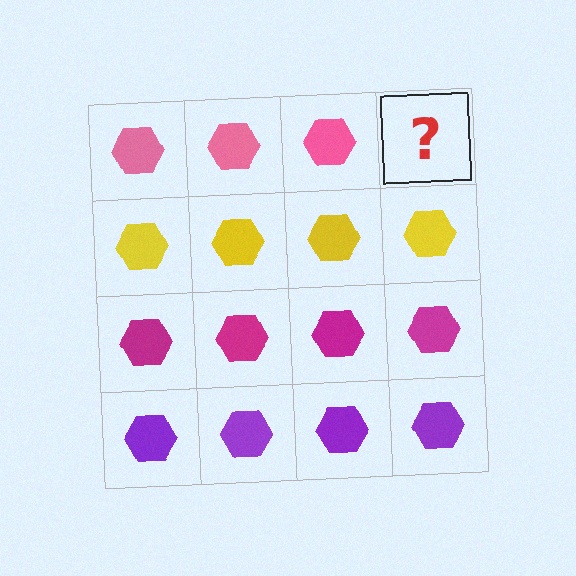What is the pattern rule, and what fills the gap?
The rule is that each row has a consistent color. The gap should be filled with a pink hexagon.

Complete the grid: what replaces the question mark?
The question mark should be replaced with a pink hexagon.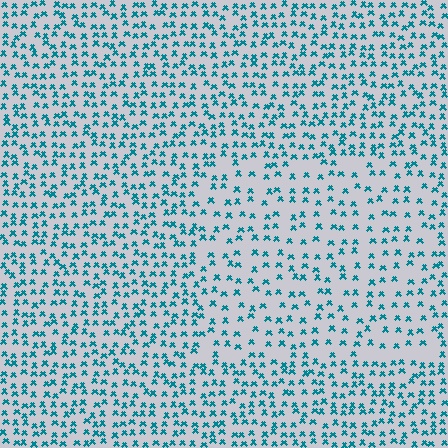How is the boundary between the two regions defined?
The boundary is defined by a change in element density (approximately 1.7x ratio). All elements are the same color, size, and shape.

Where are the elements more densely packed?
The elements are more densely packed outside the rectangle boundary.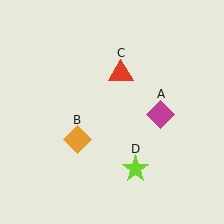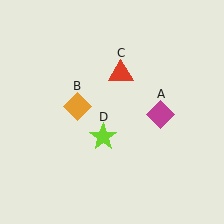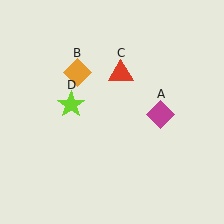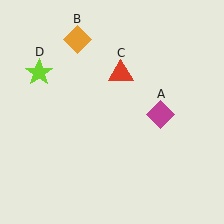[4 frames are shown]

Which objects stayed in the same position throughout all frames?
Magenta diamond (object A) and red triangle (object C) remained stationary.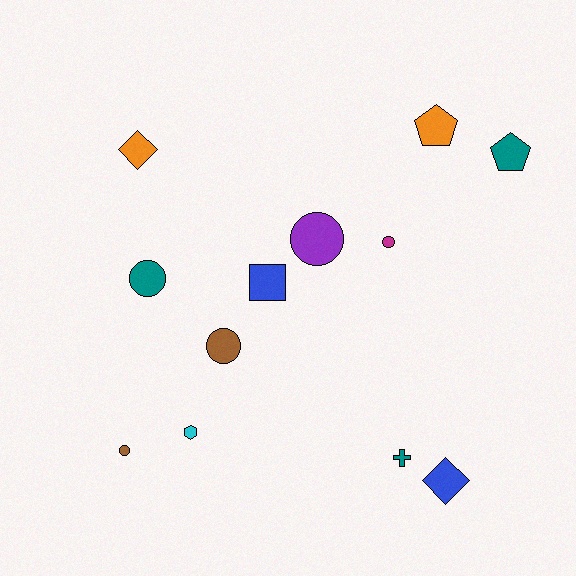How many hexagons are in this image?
There is 1 hexagon.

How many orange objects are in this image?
There are 2 orange objects.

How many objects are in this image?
There are 12 objects.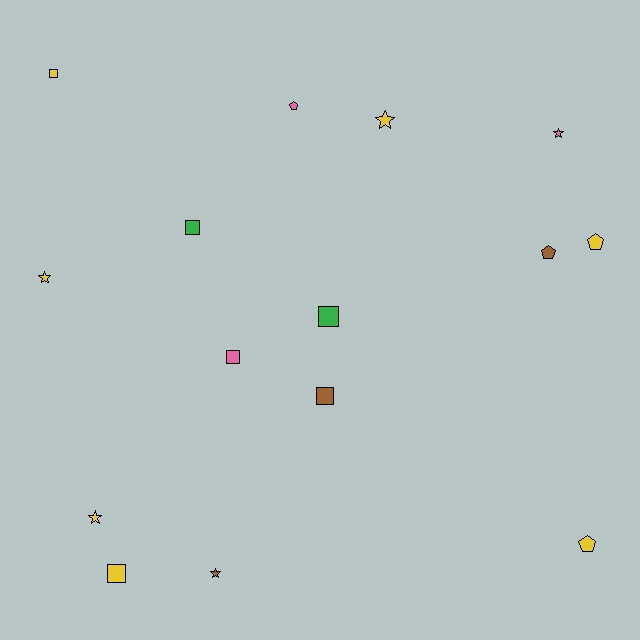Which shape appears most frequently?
Square, with 6 objects.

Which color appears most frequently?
Yellow, with 7 objects.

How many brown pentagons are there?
There is 1 brown pentagon.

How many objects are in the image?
There are 15 objects.